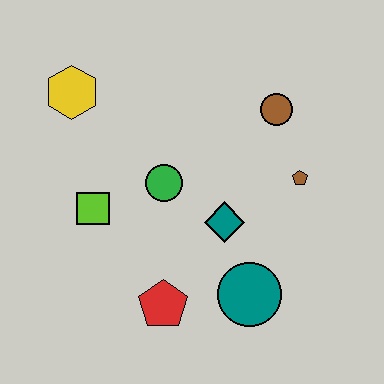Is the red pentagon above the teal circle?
No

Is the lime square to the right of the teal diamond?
No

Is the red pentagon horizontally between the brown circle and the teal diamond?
No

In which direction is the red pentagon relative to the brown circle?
The red pentagon is below the brown circle.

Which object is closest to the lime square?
The green circle is closest to the lime square.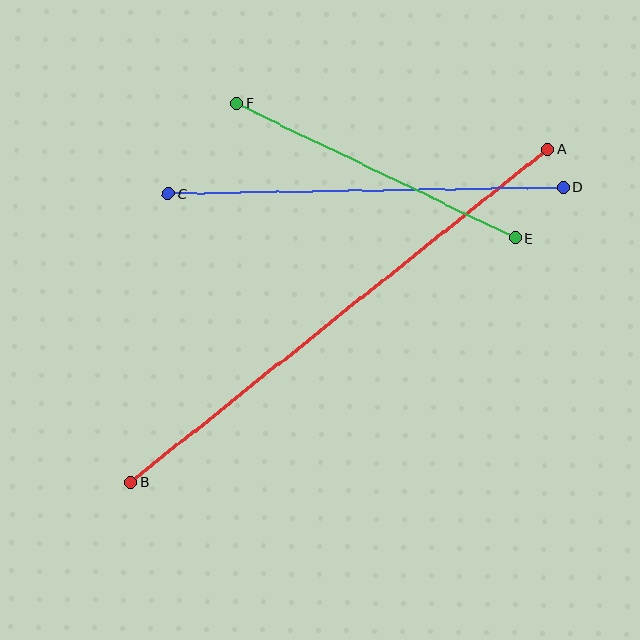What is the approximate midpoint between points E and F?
The midpoint is at approximately (376, 171) pixels.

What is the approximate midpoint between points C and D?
The midpoint is at approximately (366, 191) pixels.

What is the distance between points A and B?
The distance is approximately 534 pixels.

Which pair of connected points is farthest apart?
Points A and B are farthest apart.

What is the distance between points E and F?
The distance is approximately 310 pixels.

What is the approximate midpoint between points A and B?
The midpoint is at approximately (339, 316) pixels.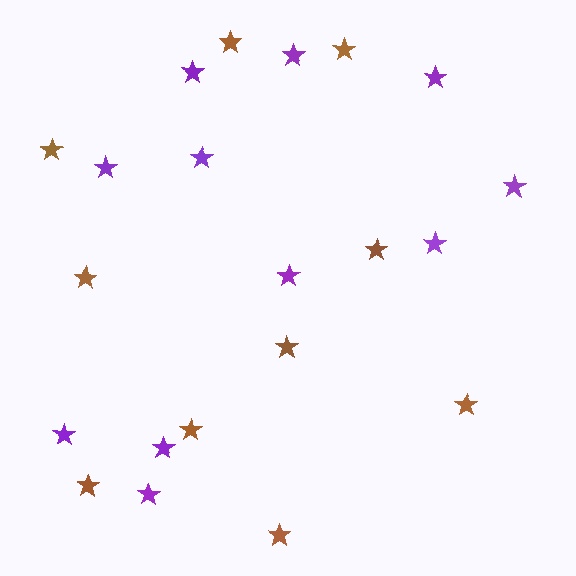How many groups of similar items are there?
There are 2 groups: one group of purple stars (11) and one group of brown stars (10).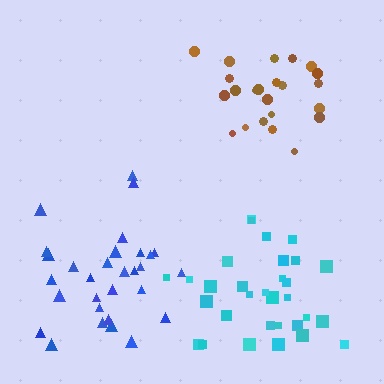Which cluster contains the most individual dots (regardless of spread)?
Cyan (31).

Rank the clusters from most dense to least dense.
brown, blue, cyan.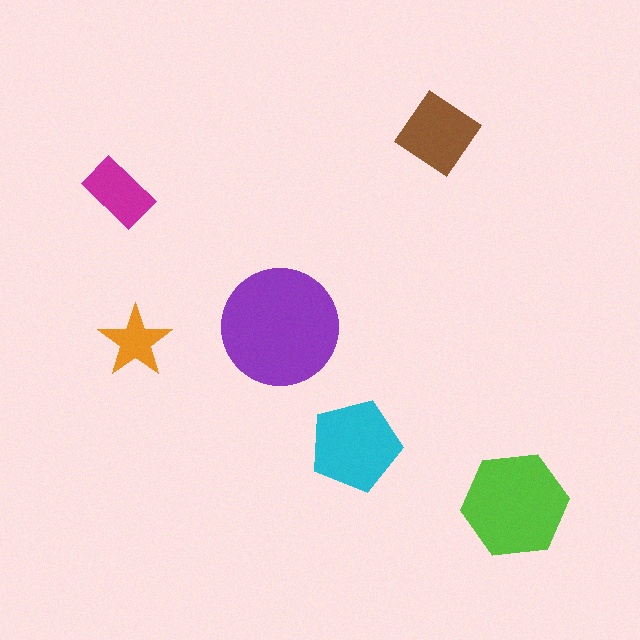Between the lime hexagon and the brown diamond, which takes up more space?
The lime hexagon.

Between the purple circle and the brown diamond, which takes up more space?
The purple circle.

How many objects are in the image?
There are 6 objects in the image.